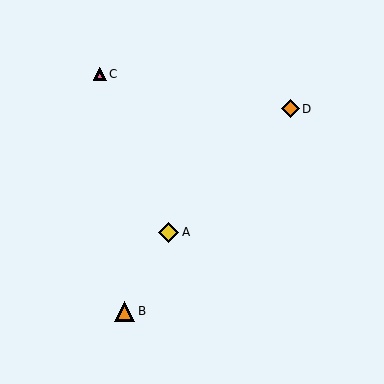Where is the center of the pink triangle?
The center of the pink triangle is at (100, 74).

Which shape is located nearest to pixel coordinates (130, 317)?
The orange triangle (labeled B) at (125, 311) is nearest to that location.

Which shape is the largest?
The orange triangle (labeled B) is the largest.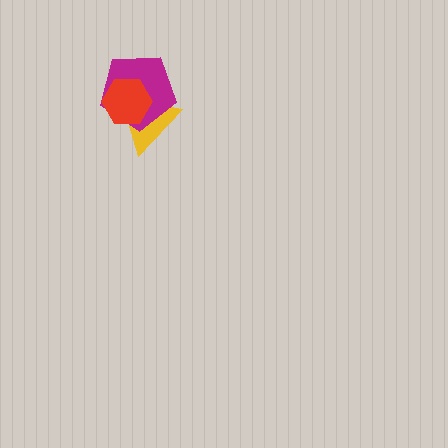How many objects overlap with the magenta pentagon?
2 objects overlap with the magenta pentagon.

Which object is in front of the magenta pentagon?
The red hexagon is in front of the magenta pentagon.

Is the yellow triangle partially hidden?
Yes, it is partially covered by another shape.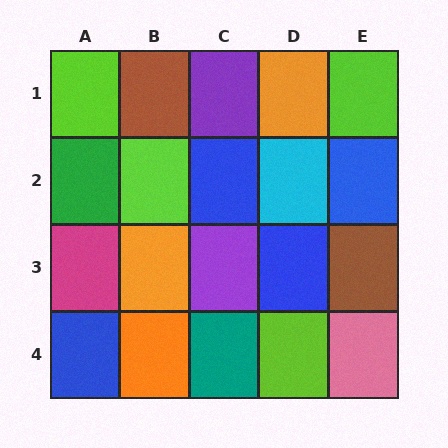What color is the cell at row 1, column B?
Brown.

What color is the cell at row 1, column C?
Purple.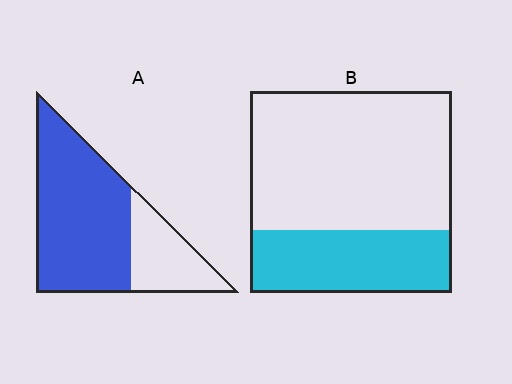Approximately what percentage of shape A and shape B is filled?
A is approximately 70% and B is approximately 30%.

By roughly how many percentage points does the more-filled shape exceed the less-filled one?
By roughly 40 percentage points (A over B).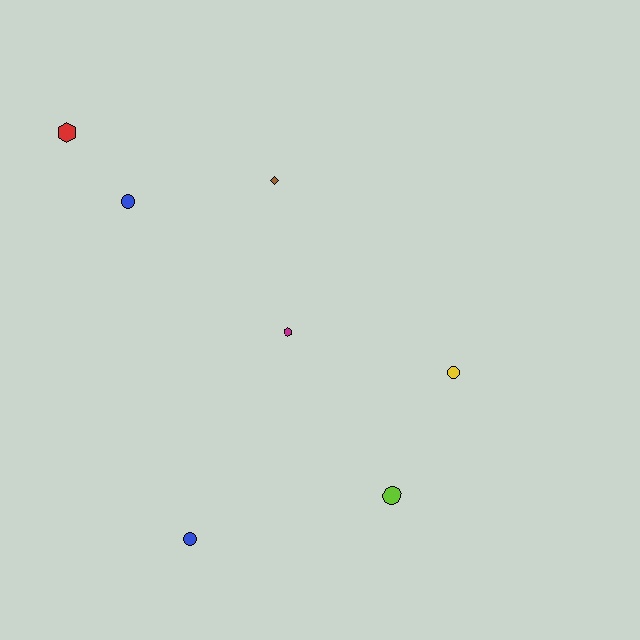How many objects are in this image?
There are 7 objects.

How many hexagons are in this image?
There are 2 hexagons.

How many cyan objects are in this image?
There are no cyan objects.